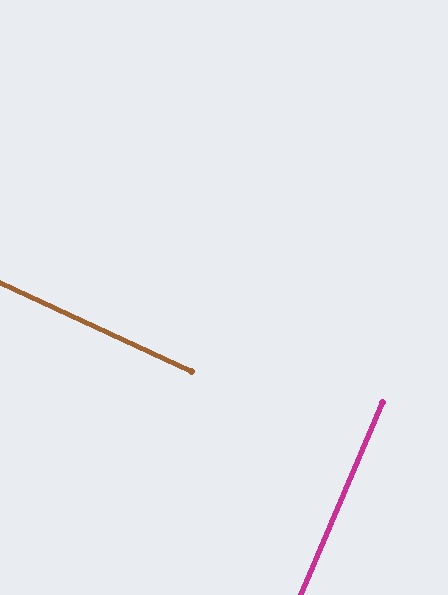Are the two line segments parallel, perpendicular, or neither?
Perpendicular — they meet at approximately 88°.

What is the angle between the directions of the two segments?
Approximately 88 degrees.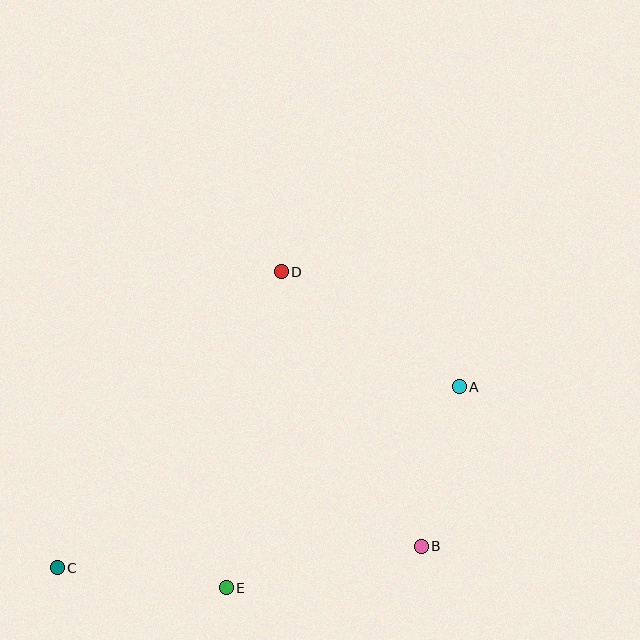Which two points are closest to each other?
Points A and B are closest to each other.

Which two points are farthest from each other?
Points A and C are farthest from each other.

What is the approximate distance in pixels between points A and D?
The distance between A and D is approximately 212 pixels.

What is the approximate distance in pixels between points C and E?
The distance between C and E is approximately 170 pixels.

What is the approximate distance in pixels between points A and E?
The distance between A and E is approximately 308 pixels.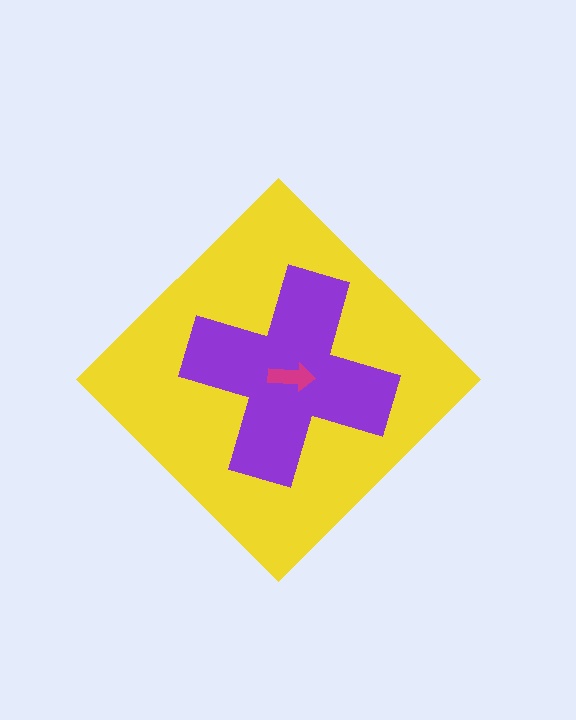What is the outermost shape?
The yellow diamond.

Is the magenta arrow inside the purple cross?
Yes.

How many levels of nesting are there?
3.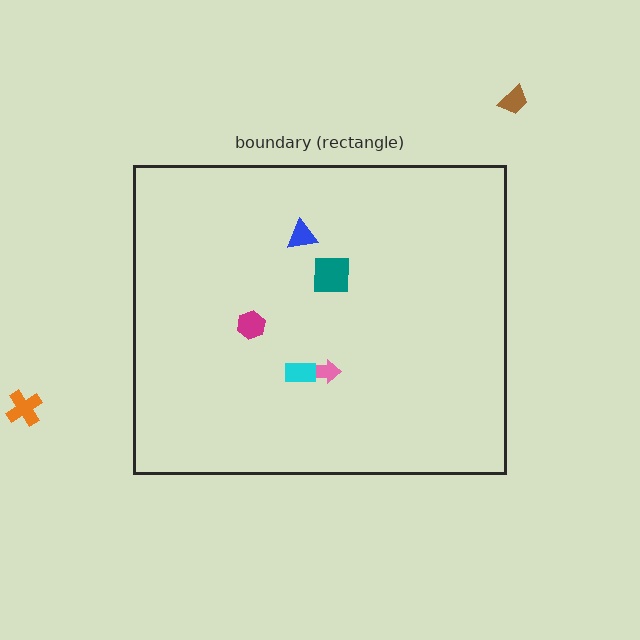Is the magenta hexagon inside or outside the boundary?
Inside.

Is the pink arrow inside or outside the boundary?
Inside.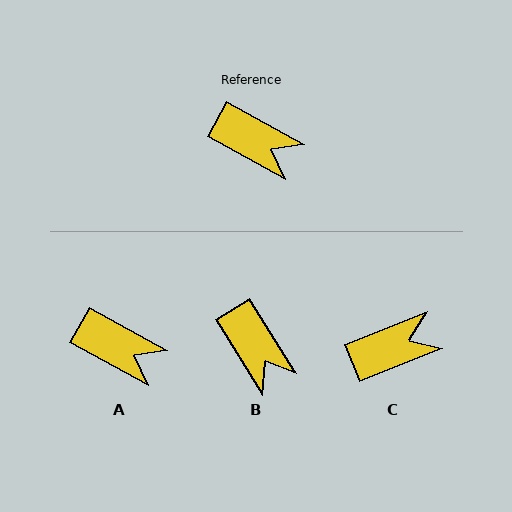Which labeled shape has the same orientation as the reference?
A.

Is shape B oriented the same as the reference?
No, it is off by about 29 degrees.